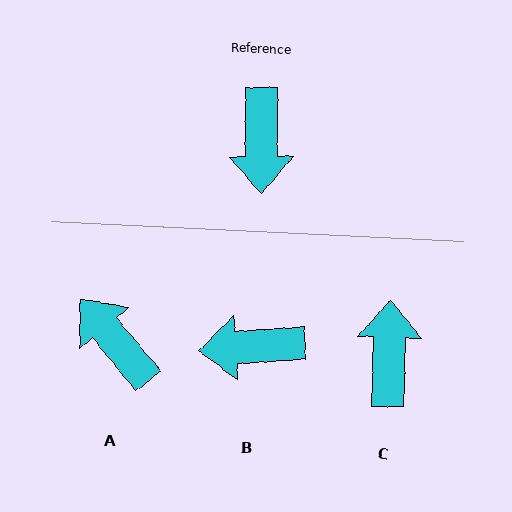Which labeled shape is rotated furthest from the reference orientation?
C, about 178 degrees away.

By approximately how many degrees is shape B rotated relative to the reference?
Approximately 86 degrees clockwise.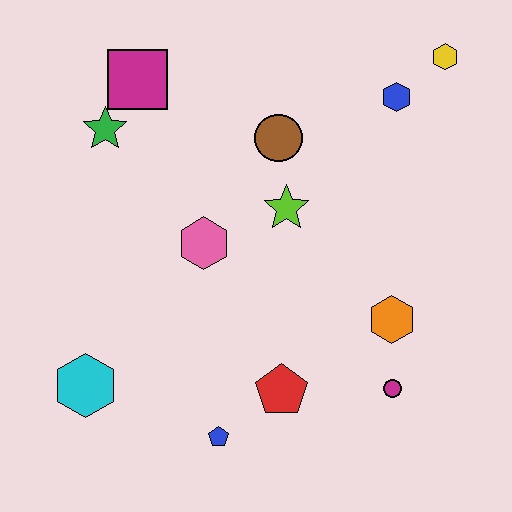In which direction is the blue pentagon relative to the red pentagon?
The blue pentagon is to the left of the red pentagon.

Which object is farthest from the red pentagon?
The yellow hexagon is farthest from the red pentagon.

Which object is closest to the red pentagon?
The blue pentagon is closest to the red pentagon.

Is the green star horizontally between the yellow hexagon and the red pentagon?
No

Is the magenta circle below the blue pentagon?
No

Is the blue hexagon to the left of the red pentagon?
No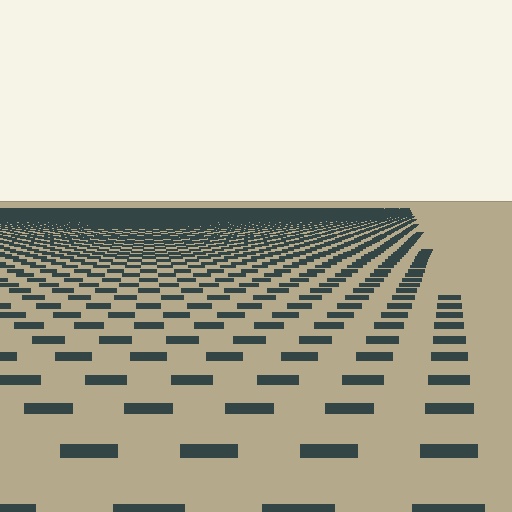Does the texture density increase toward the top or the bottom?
Density increases toward the top.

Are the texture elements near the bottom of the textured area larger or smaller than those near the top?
Larger. Near the bottom, elements are closer to the viewer and appear at a bigger on-screen size.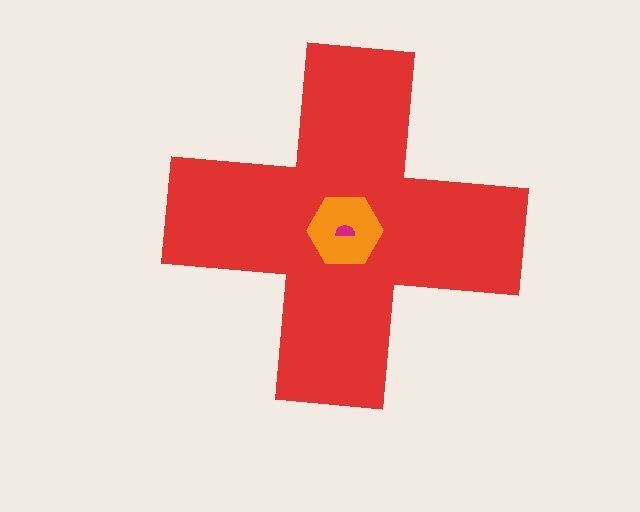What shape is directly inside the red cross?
The orange hexagon.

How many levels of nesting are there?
3.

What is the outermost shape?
The red cross.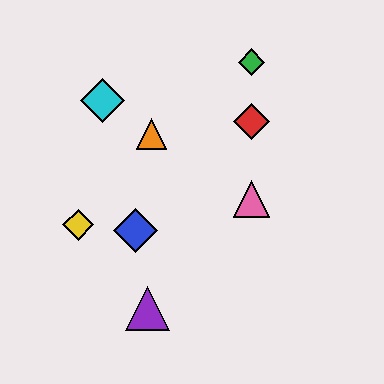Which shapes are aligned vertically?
The red diamond, the green diamond, the pink triangle are aligned vertically.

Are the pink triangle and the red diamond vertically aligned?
Yes, both are at x≈251.